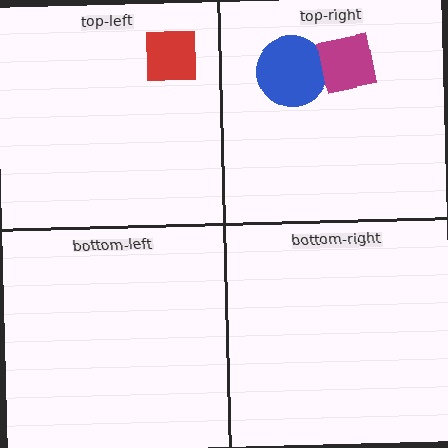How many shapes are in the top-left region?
1.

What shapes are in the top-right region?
The blue circle, the magenta square.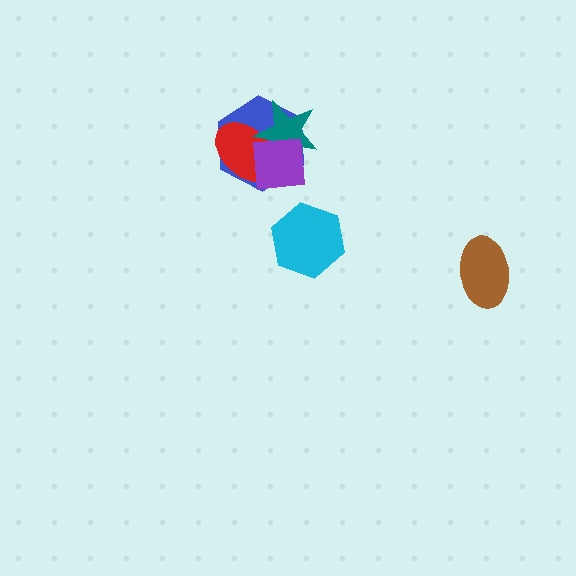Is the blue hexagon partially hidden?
Yes, it is partially covered by another shape.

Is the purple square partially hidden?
No, no other shape covers it.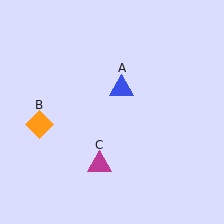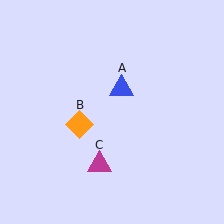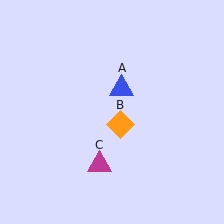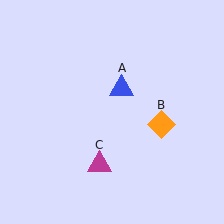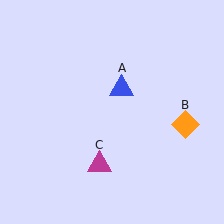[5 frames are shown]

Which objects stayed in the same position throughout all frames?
Blue triangle (object A) and magenta triangle (object C) remained stationary.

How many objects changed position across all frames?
1 object changed position: orange diamond (object B).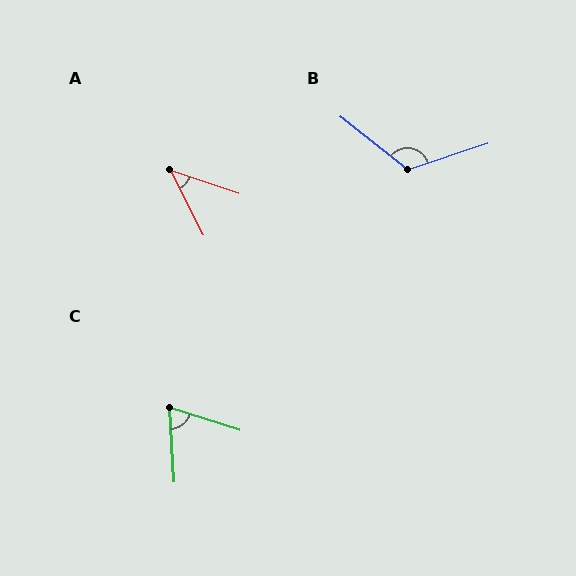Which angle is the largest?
B, at approximately 124 degrees.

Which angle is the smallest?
A, at approximately 44 degrees.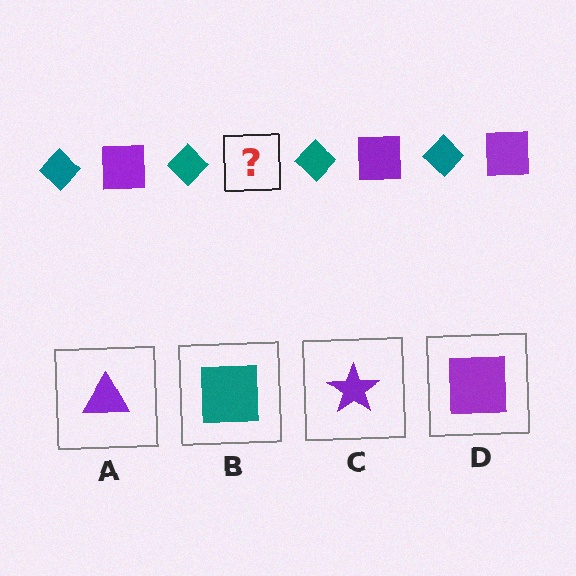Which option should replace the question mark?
Option D.